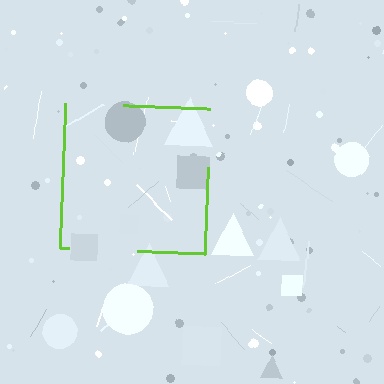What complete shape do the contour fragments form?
The contour fragments form a square.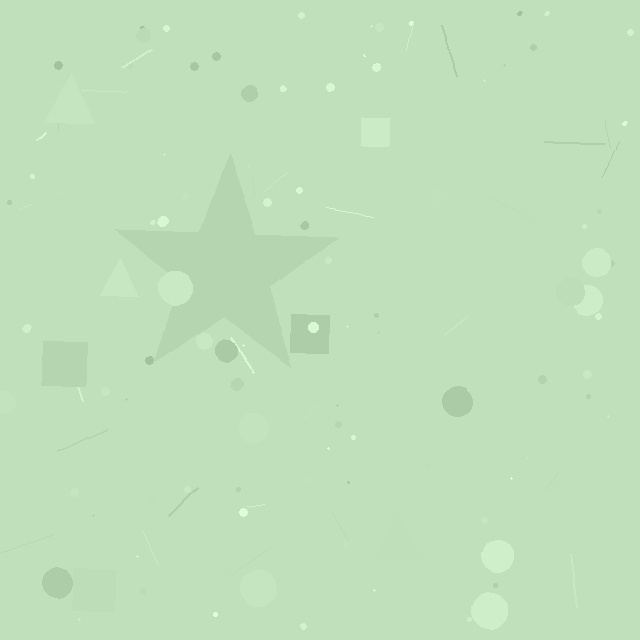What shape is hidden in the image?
A star is hidden in the image.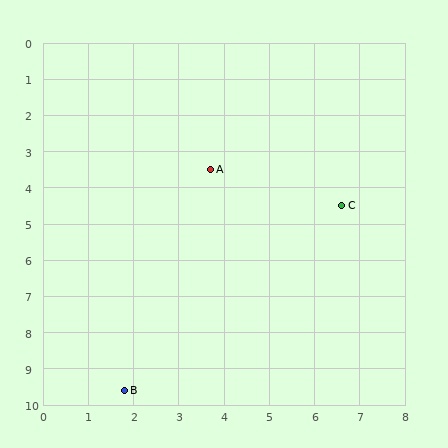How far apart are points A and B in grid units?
Points A and B are about 6.4 grid units apart.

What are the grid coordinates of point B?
Point B is at approximately (1.8, 9.6).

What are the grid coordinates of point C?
Point C is at approximately (6.6, 4.5).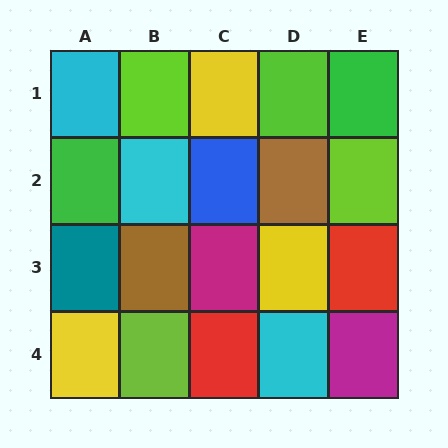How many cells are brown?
2 cells are brown.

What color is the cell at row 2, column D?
Brown.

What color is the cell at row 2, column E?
Lime.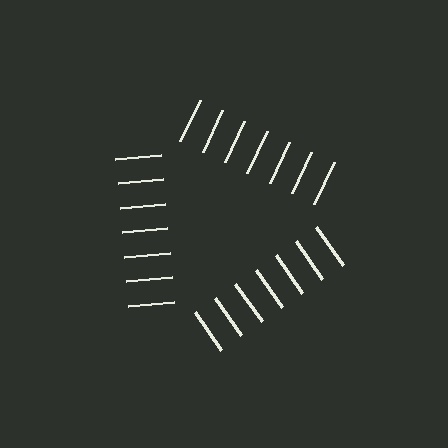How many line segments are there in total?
21 — 7 along each of the 3 edges.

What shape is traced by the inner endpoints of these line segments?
An illusory triangle — the line segments terminate on its edges but no continuous stroke is drawn.